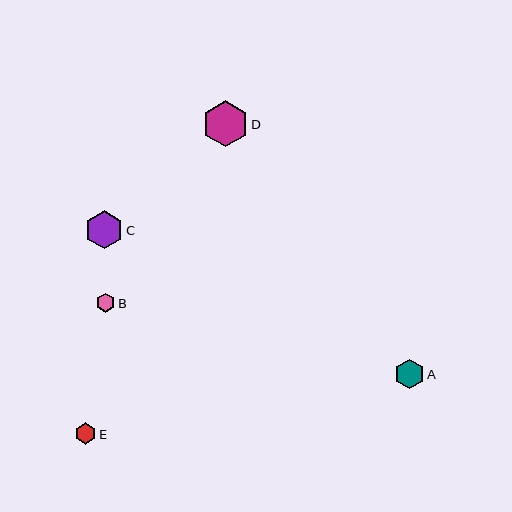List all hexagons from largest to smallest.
From largest to smallest: D, C, A, E, B.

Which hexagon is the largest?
Hexagon D is the largest with a size of approximately 46 pixels.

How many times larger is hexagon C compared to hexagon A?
Hexagon C is approximately 1.3 times the size of hexagon A.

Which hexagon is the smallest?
Hexagon B is the smallest with a size of approximately 19 pixels.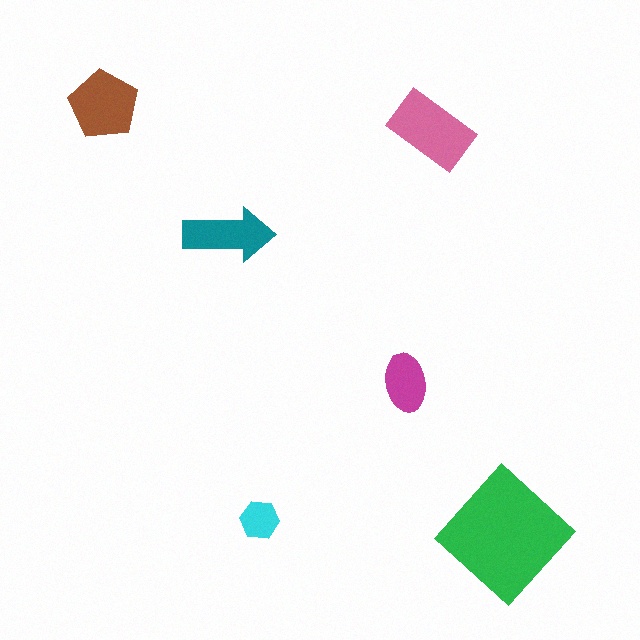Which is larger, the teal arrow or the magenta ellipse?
The teal arrow.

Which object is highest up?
The brown pentagon is topmost.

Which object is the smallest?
The cyan hexagon.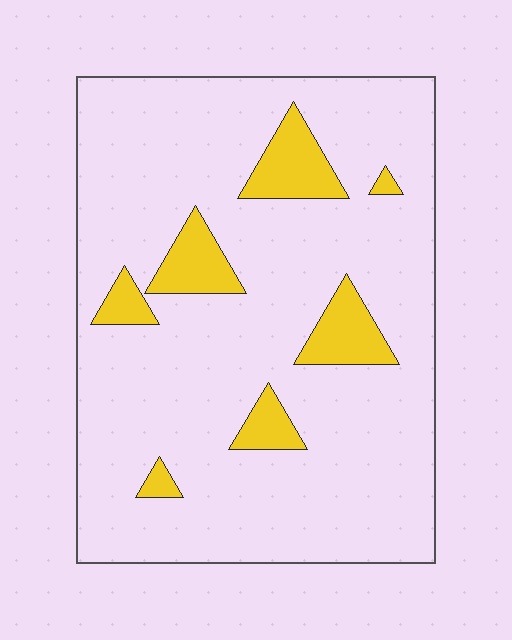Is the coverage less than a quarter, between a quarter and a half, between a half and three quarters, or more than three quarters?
Less than a quarter.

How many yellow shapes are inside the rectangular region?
7.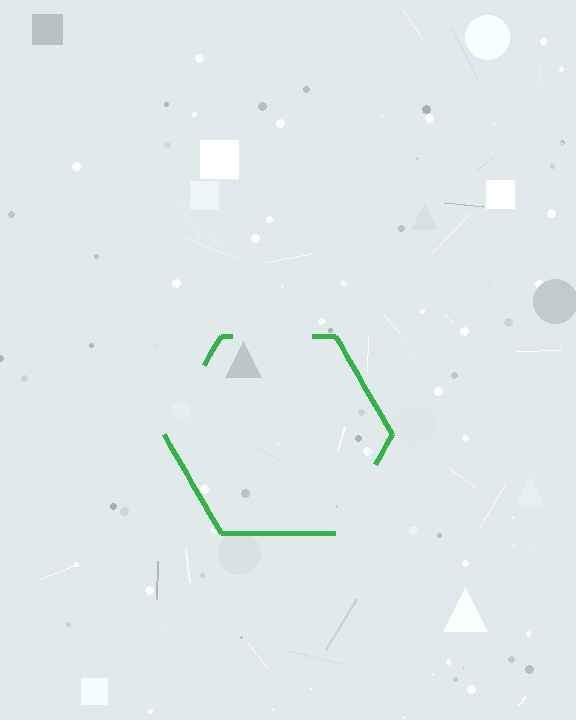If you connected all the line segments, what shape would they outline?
They would outline a hexagon.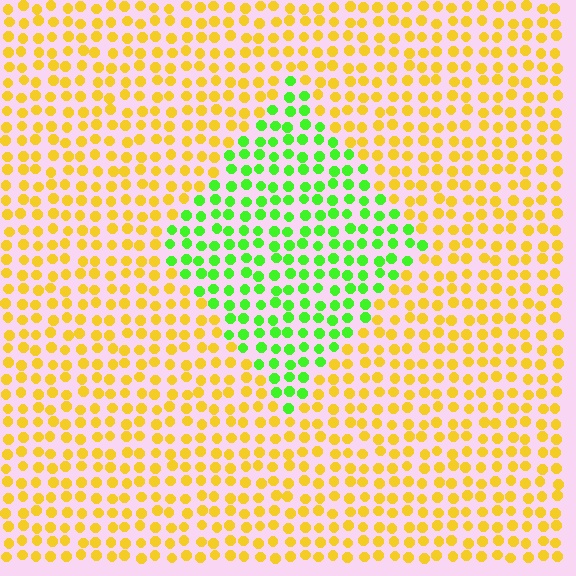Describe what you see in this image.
The image is filled with small yellow elements in a uniform arrangement. A diamond-shaped region is visible where the elements are tinted to a slightly different hue, forming a subtle color boundary.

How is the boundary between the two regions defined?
The boundary is defined purely by a slight shift in hue (about 64 degrees). Spacing, size, and orientation are identical on both sides.